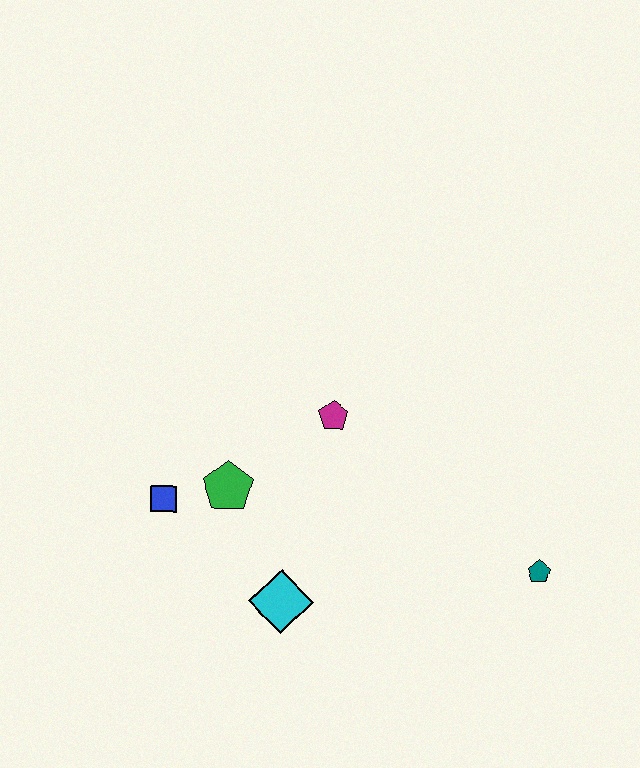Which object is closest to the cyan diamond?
The green pentagon is closest to the cyan diamond.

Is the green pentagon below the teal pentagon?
No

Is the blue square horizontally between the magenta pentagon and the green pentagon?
No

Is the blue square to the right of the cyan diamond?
No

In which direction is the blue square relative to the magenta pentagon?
The blue square is to the left of the magenta pentagon.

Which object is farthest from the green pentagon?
The teal pentagon is farthest from the green pentagon.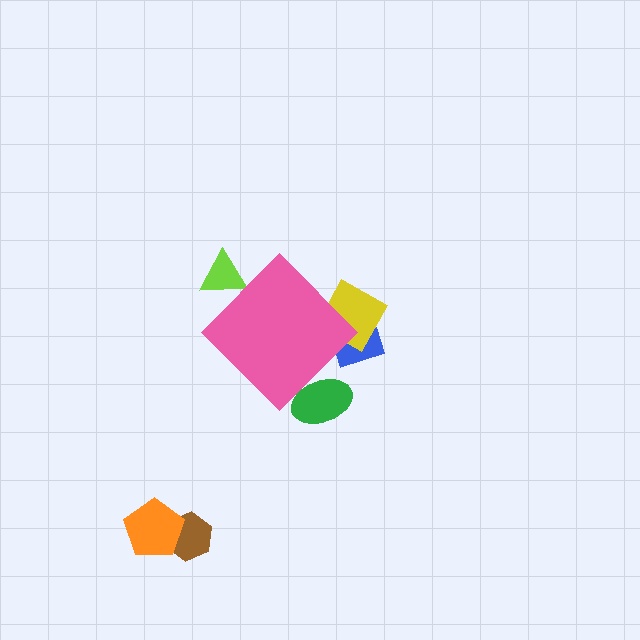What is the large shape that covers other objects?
A pink diamond.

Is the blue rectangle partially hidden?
Yes, the blue rectangle is partially hidden behind the pink diamond.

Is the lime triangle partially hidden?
Yes, the lime triangle is partially hidden behind the pink diamond.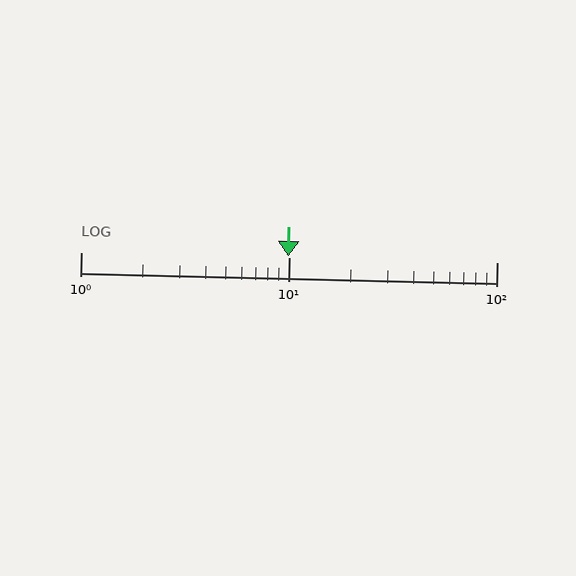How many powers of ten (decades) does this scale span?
The scale spans 2 decades, from 1 to 100.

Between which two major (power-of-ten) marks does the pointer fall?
The pointer is between 1 and 10.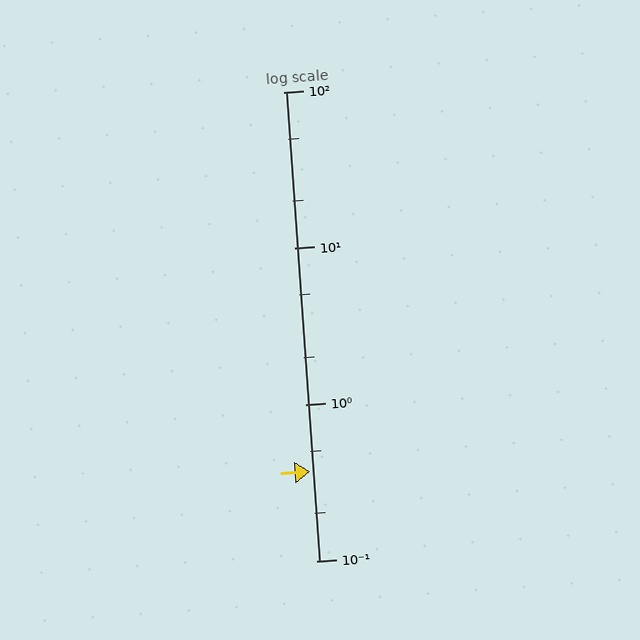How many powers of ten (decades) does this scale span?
The scale spans 3 decades, from 0.1 to 100.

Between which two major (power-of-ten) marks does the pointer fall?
The pointer is between 0.1 and 1.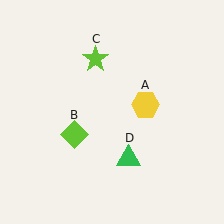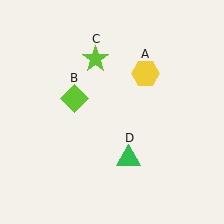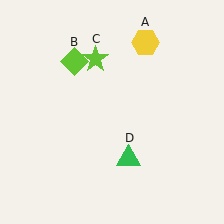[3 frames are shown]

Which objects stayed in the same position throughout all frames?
Lime star (object C) and green triangle (object D) remained stationary.